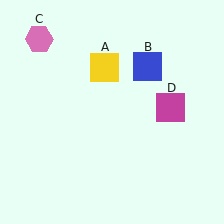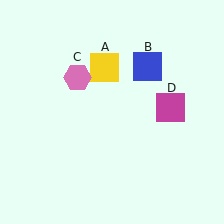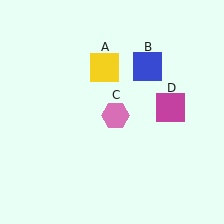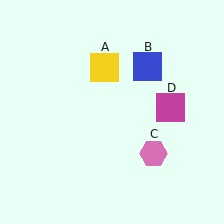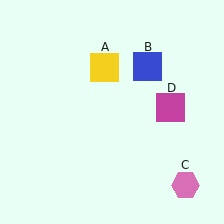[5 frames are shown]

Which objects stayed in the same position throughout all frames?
Yellow square (object A) and blue square (object B) and magenta square (object D) remained stationary.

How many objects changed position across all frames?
1 object changed position: pink hexagon (object C).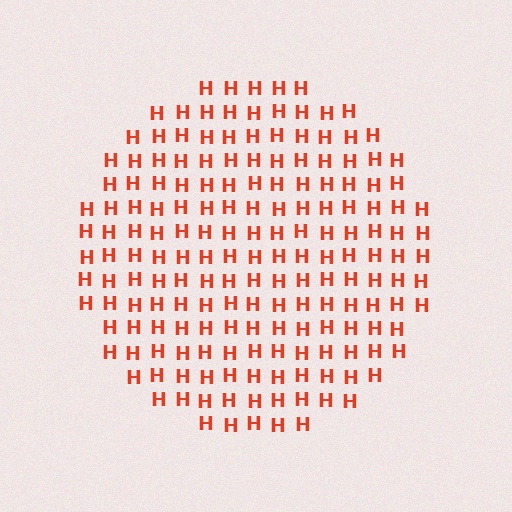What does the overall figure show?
The overall figure shows a circle.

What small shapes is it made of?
It is made of small letter H's.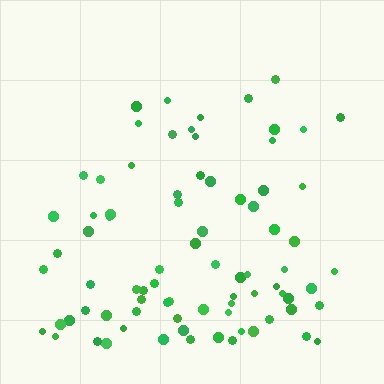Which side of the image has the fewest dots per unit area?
The top.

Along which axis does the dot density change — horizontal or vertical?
Vertical.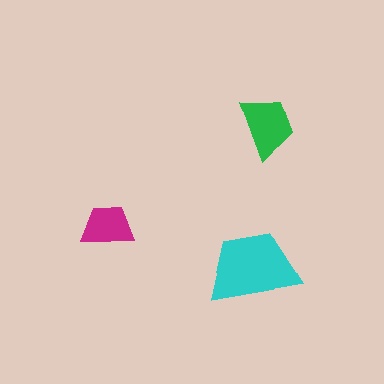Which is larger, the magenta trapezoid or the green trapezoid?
The green one.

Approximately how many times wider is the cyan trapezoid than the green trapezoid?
About 1.5 times wider.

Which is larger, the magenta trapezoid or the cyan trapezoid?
The cyan one.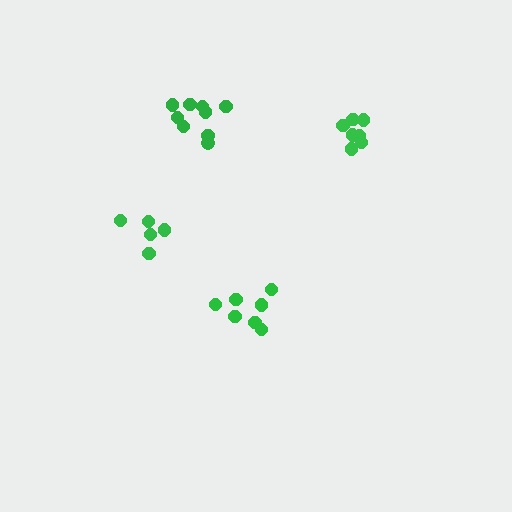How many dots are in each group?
Group 1: 7 dots, Group 2: 5 dots, Group 3: 7 dots, Group 4: 9 dots (28 total).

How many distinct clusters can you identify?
There are 4 distinct clusters.